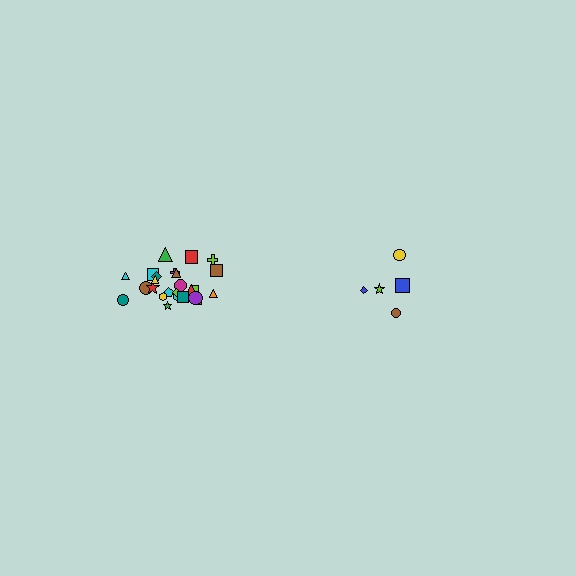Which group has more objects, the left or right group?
The left group.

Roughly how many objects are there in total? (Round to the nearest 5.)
Roughly 30 objects in total.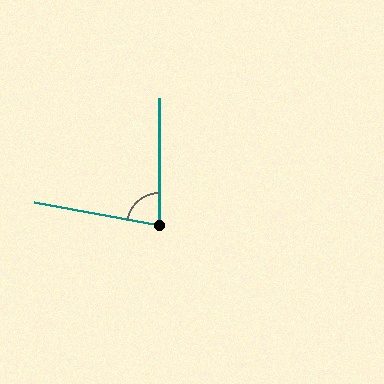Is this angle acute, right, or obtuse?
It is acute.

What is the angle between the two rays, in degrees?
Approximately 80 degrees.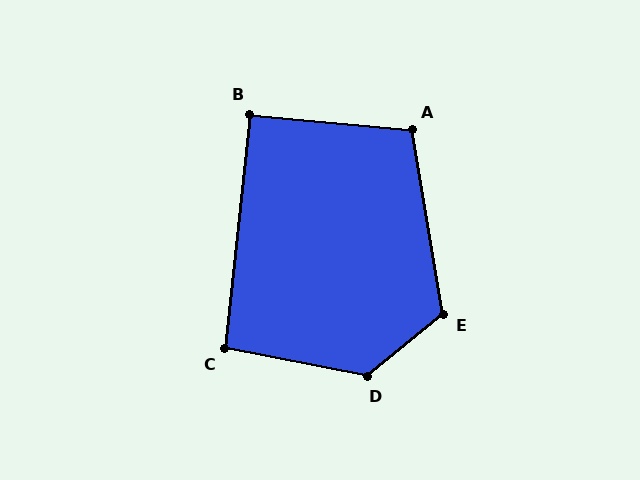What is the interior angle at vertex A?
Approximately 105 degrees (obtuse).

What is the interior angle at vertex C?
Approximately 95 degrees (obtuse).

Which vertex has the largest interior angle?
D, at approximately 130 degrees.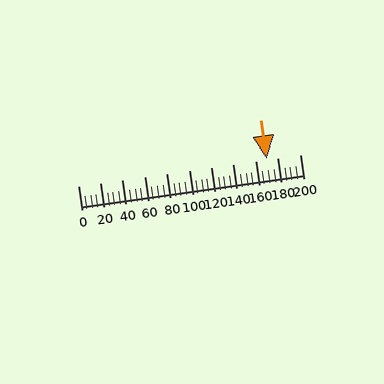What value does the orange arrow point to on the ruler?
The orange arrow points to approximately 170.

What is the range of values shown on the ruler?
The ruler shows values from 0 to 200.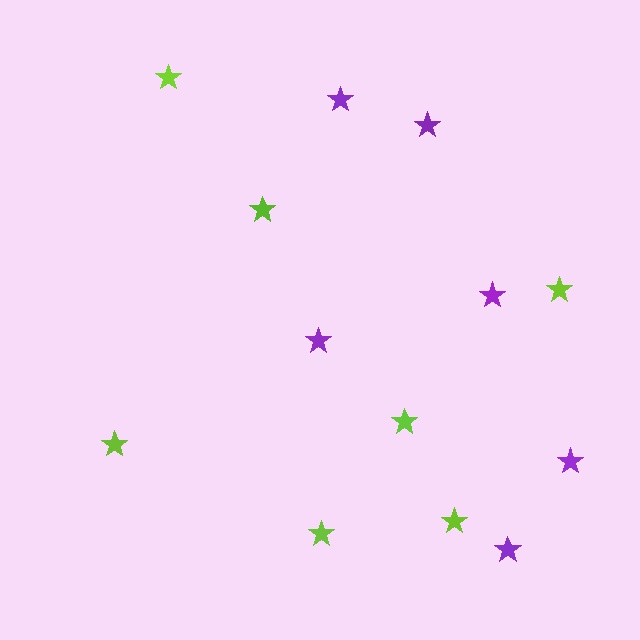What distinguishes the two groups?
There are 2 groups: one group of lime stars (7) and one group of purple stars (6).